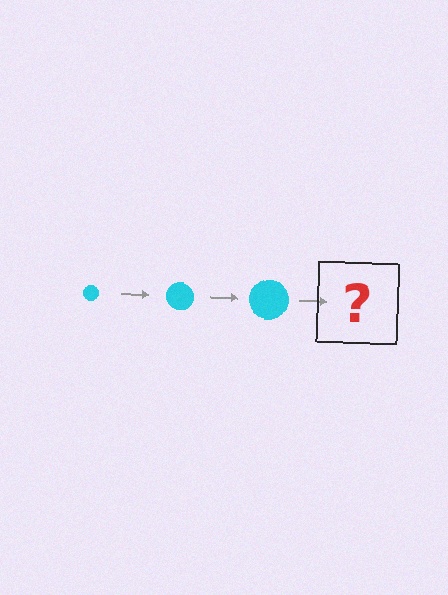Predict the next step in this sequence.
The next step is a cyan circle, larger than the previous one.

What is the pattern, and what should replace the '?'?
The pattern is that the circle gets progressively larger each step. The '?' should be a cyan circle, larger than the previous one.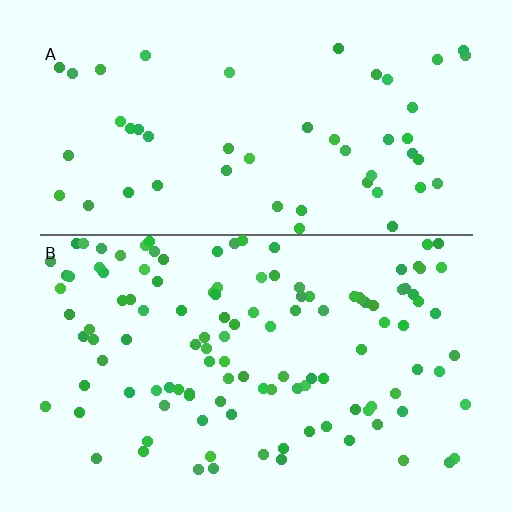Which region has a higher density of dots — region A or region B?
B (the bottom).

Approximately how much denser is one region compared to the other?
Approximately 2.4× — region B over region A.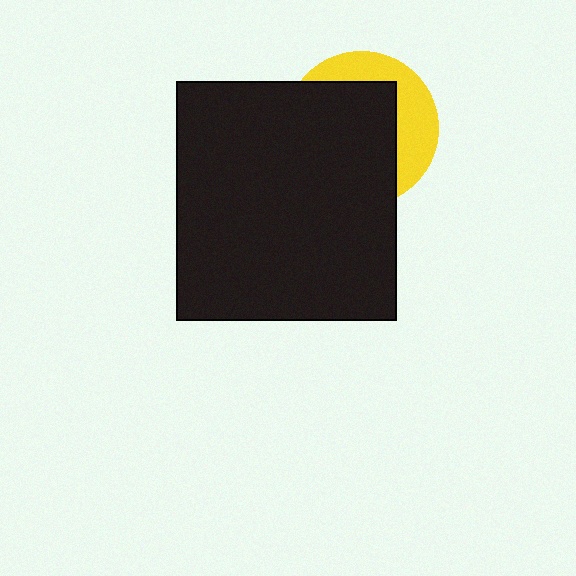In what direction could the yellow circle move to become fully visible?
The yellow circle could move toward the upper-right. That would shift it out from behind the black rectangle entirely.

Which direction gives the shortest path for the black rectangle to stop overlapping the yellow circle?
Moving toward the lower-left gives the shortest separation.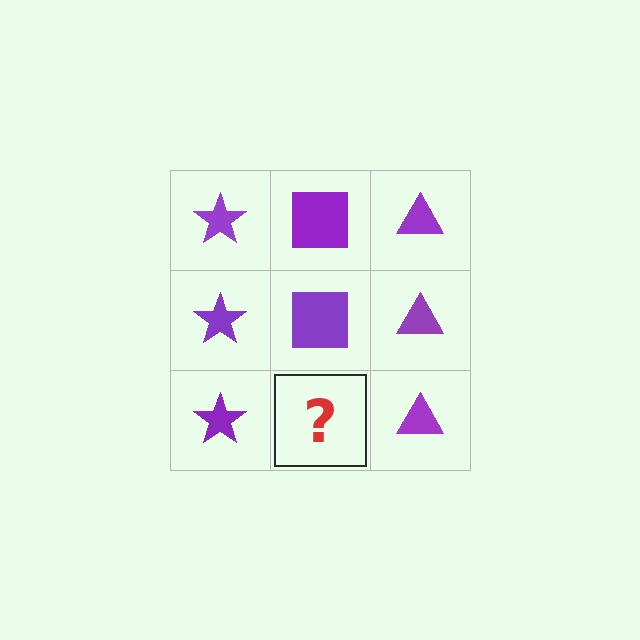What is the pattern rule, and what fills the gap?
The rule is that each column has a consistent shape. The gap should be filled with a purple square.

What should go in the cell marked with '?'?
The missing cell should contain a purple square.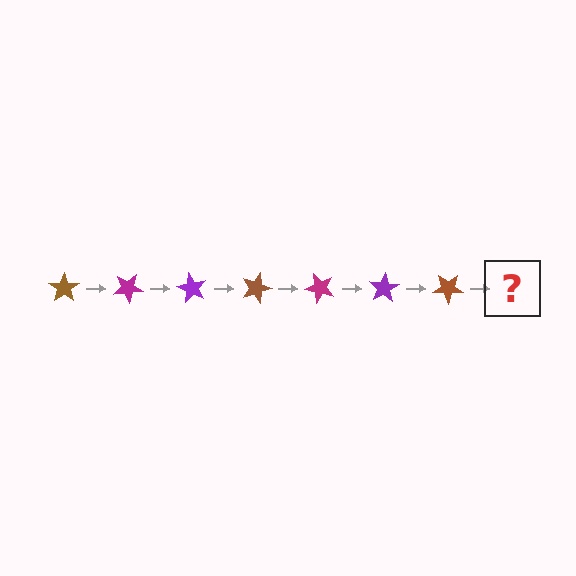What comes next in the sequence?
The next element should be a magenta star, rotated 210 degrees from the start.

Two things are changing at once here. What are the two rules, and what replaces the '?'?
The two rules are that it rotates 30 degrees each step and the color cycles through brown, magenta, and purple. The '?' should be a magenta star, rotated 210 degrees from the start.